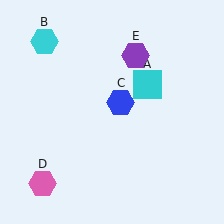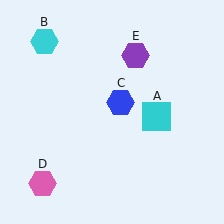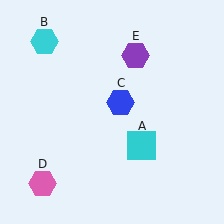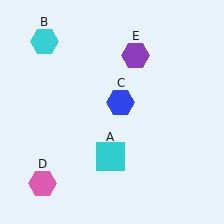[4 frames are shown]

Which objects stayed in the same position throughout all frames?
Cyan hexagon (object B) and blue hexagon (object C) and pink hexagon (object D) and purple hexagon (object E) remained stationary.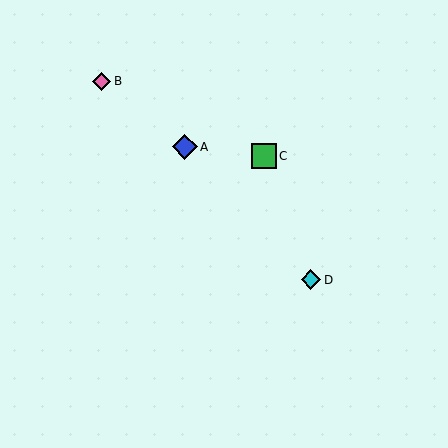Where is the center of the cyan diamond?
The center of the cyan diamond is at (311, 280).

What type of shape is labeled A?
Shape A is a blue diamond.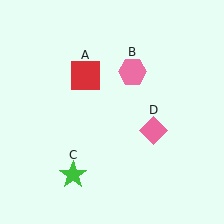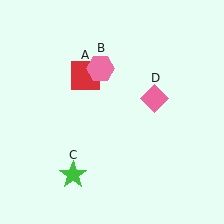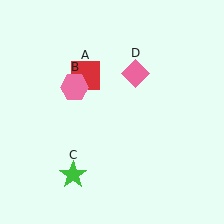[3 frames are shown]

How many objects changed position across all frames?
2 objects changed position: pink hexagon (object B), pink diamond (object D).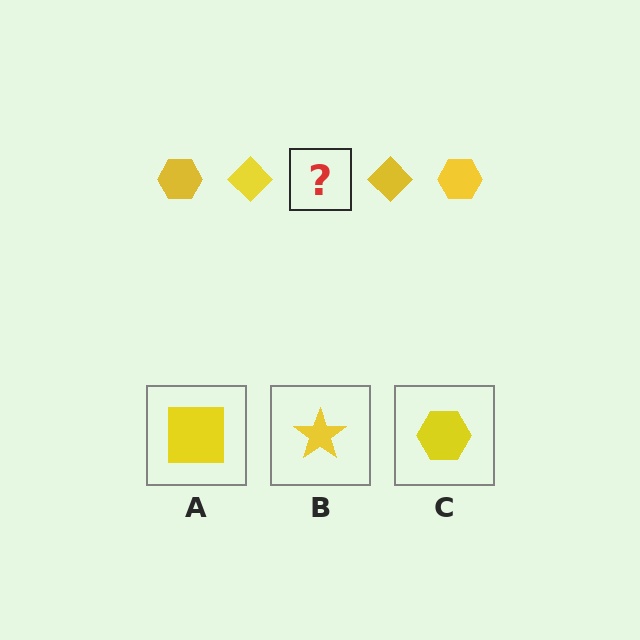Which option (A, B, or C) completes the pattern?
C.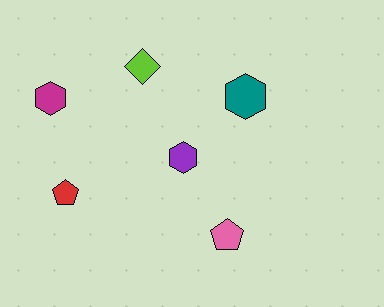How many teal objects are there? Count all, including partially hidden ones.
There is 1 teal object.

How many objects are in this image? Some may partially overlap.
There are 6 objects.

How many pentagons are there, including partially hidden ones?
There are 2 pentagons.